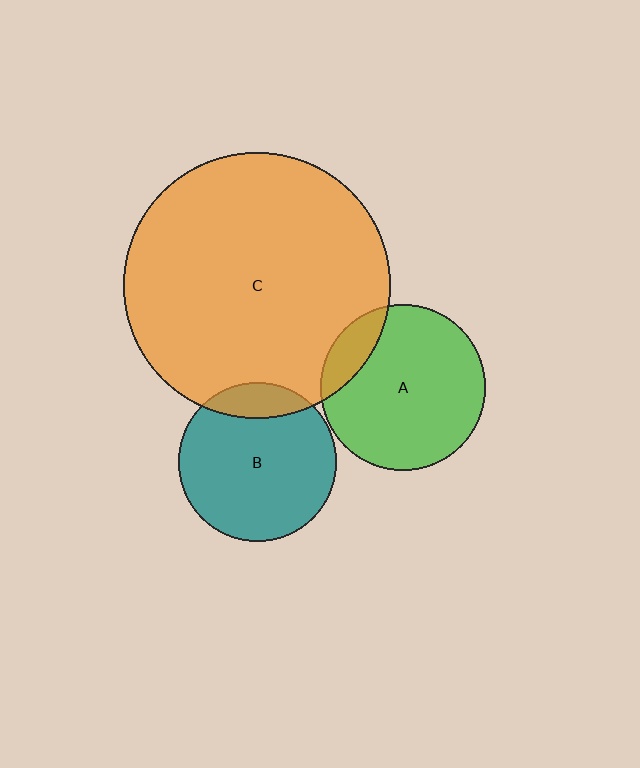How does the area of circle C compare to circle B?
Approximately 2.8 times.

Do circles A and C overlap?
Yes.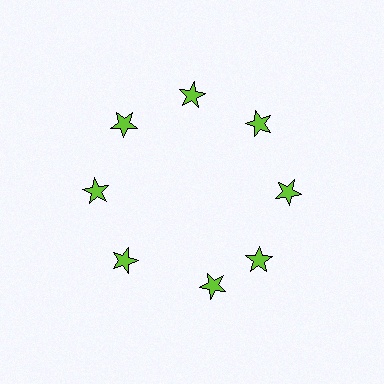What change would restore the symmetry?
The symmetry would be restored by rotating it back into even spacing with its neighbors so that all 8 stars sit at equal angles and equal distance from the center.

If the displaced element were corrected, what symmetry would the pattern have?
It would have 8-fold rotational symmetry — the pattern would map onto itself every 45 degrees.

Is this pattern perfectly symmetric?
No. The 8 lime stars are arranged in a ring, but one element near the 6 o'clock position is rotated out of alignment along the ring, breaking the 8-fold rotational symmetry.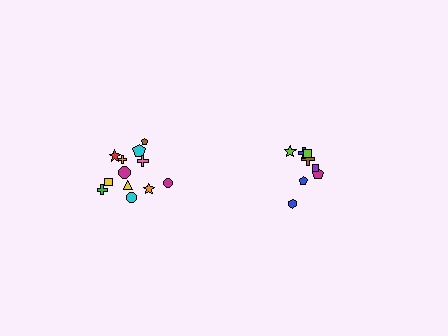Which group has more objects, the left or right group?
The left group.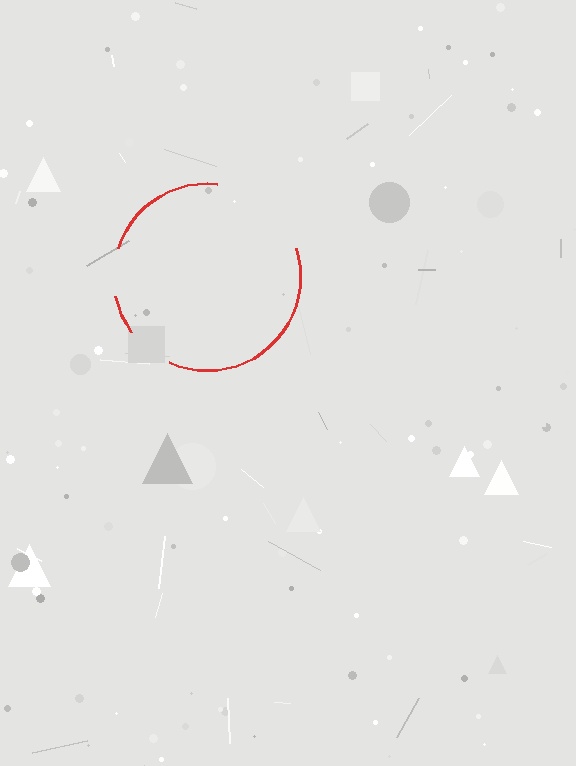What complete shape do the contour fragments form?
The contour fragments form a circle.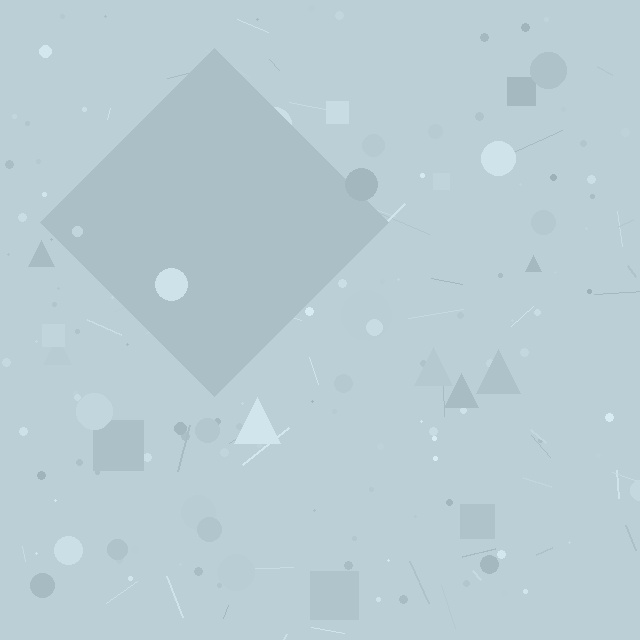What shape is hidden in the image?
A diamond is hidden in the image.